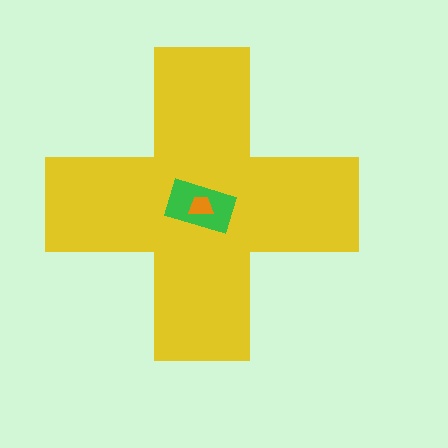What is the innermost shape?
The orange trapezoid.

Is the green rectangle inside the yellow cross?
Yes.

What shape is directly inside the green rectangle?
The orange trapezoid.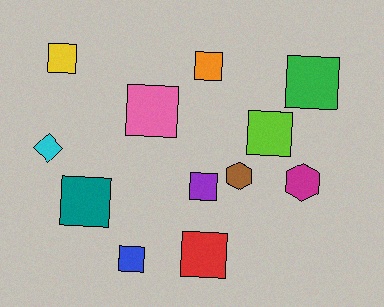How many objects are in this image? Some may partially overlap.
There are 12 objects.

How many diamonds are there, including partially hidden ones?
There is 1 diamond.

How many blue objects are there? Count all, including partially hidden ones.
There is 1 blue object.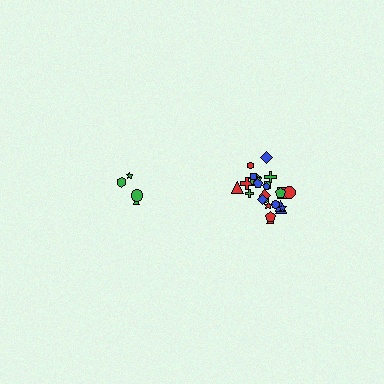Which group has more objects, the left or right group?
The right group.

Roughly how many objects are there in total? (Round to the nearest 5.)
Roughly 30 objects in total.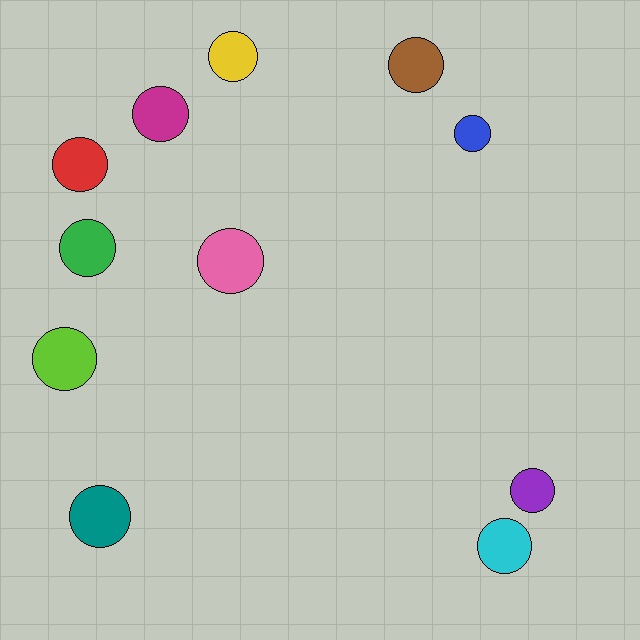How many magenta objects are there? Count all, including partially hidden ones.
There is 1 magenta object.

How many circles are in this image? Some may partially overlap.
There are 11 circles.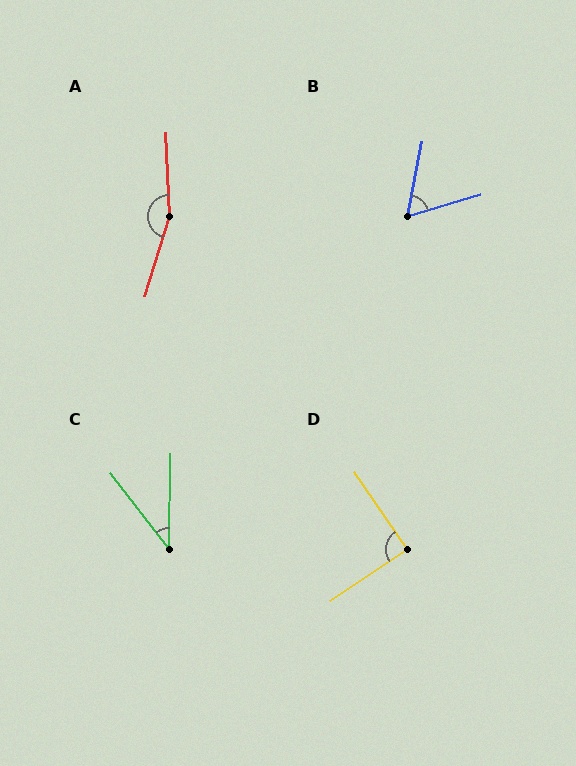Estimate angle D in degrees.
Approximately 90 degrees.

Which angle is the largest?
A, at approximately 161 degrees.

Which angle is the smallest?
C, at approximately 39 degrees.